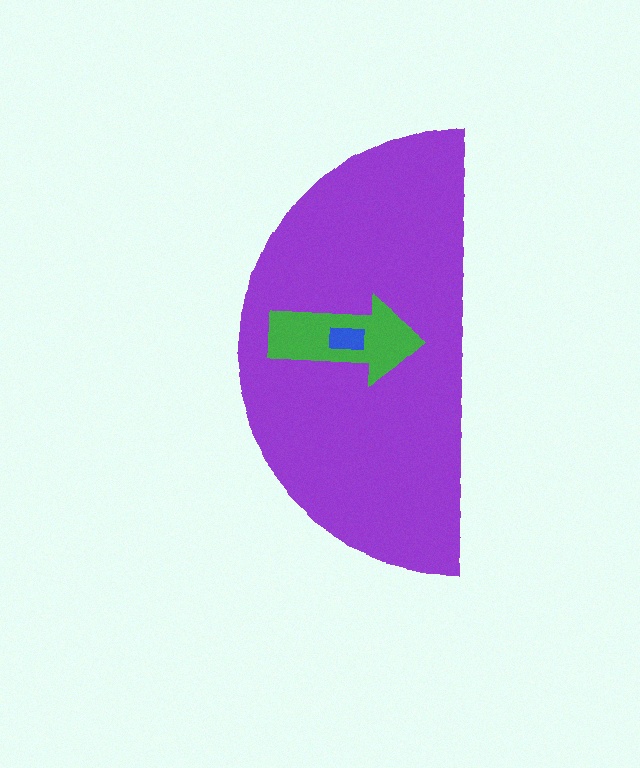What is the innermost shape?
The blue rectangle.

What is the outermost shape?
The purple semicircle.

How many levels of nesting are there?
3.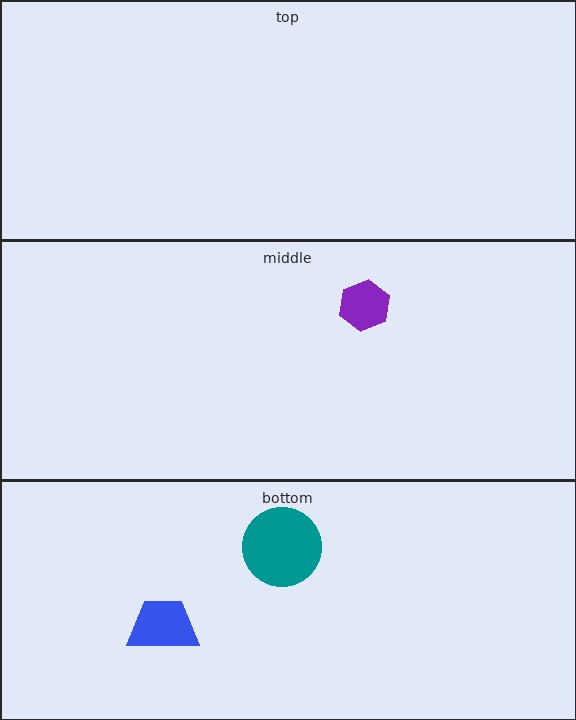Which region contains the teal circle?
The bottom region.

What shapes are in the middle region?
The purple hexagon.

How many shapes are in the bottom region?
2.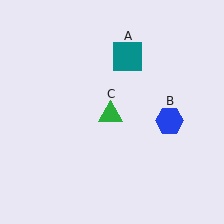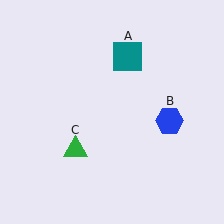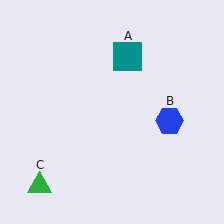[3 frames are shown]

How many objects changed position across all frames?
1 object changed position: green triangle (object C).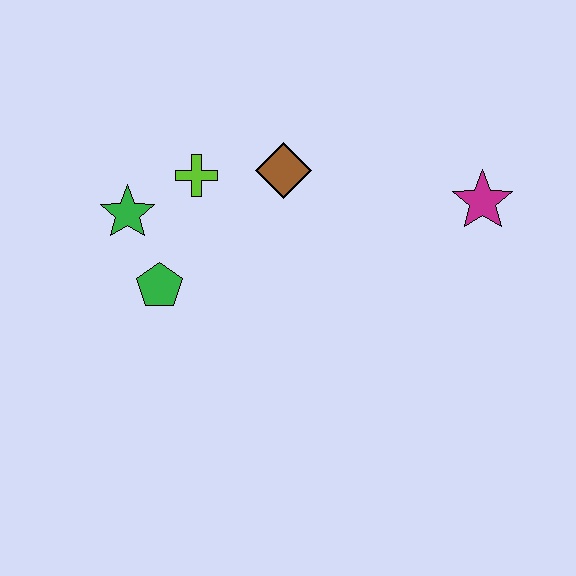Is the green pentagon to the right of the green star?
Yes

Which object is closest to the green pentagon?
The green star is closest to the green pentagon.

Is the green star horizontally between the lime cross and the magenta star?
No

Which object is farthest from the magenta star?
The green star is farthest from the magenta star.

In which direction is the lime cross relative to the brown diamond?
The lime cross is to the left of the brown diamond.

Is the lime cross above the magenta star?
Yes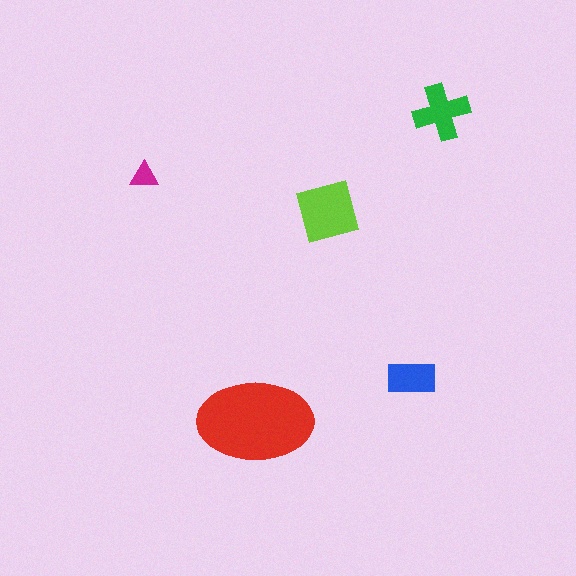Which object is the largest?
The red ellipse.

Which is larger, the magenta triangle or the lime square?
The lime square.